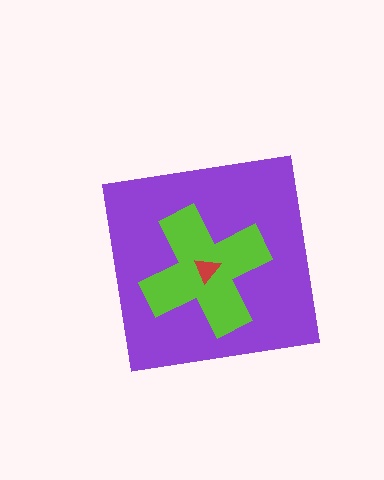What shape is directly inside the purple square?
The lime cross.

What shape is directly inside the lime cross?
The red triangle.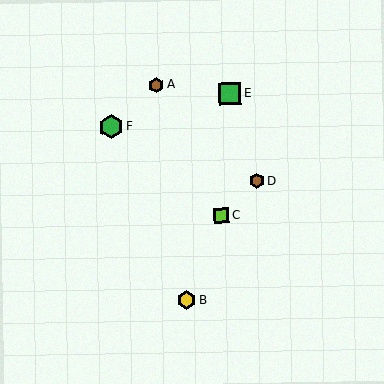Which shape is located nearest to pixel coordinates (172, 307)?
The yellow hexagon (labeled B) at (187, 300) is nearest to that location.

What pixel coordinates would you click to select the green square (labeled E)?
Click at (230, 94) to select the green square E.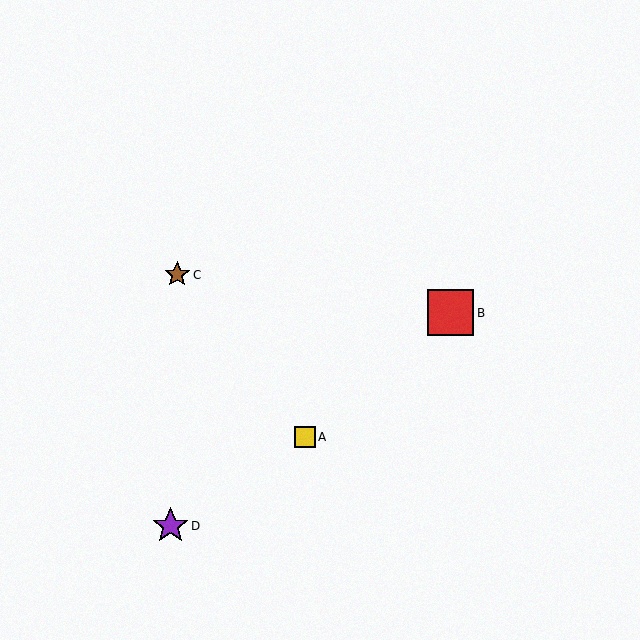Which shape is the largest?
The red square (labeled B) is the largest.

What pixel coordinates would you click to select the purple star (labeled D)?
Click at (171, 526) to select the purple star D.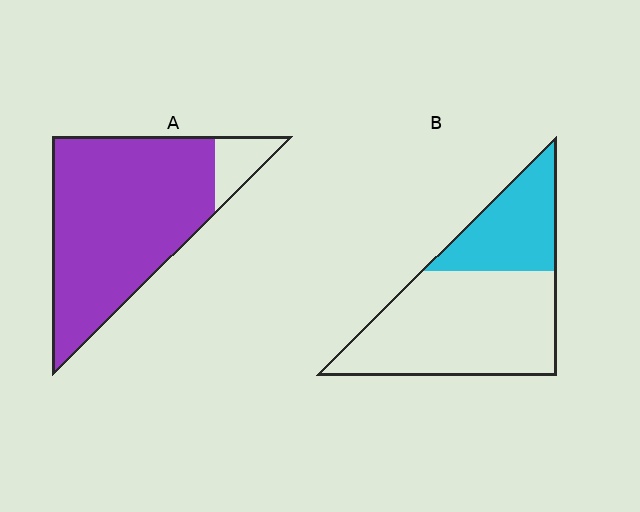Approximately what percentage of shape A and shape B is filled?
A is approximately 90% and B is approximately 30%.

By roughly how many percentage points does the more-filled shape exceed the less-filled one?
By roughly 60 percentage points (A over B).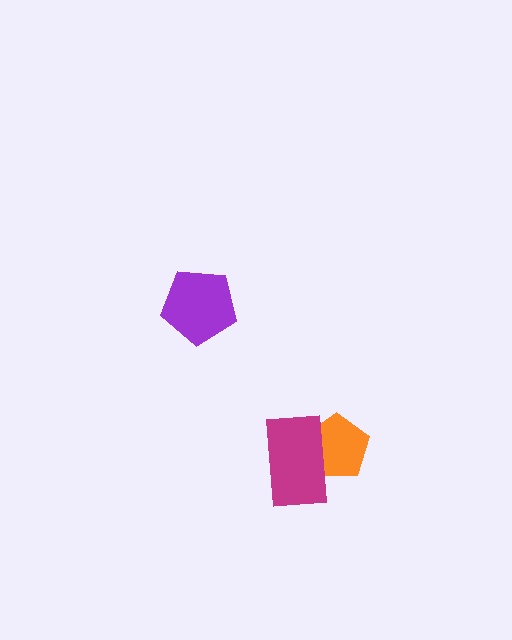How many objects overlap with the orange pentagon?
1 object overlaps with the orange pentagon.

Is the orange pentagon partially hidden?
Yes, it is partially covered by another shape.